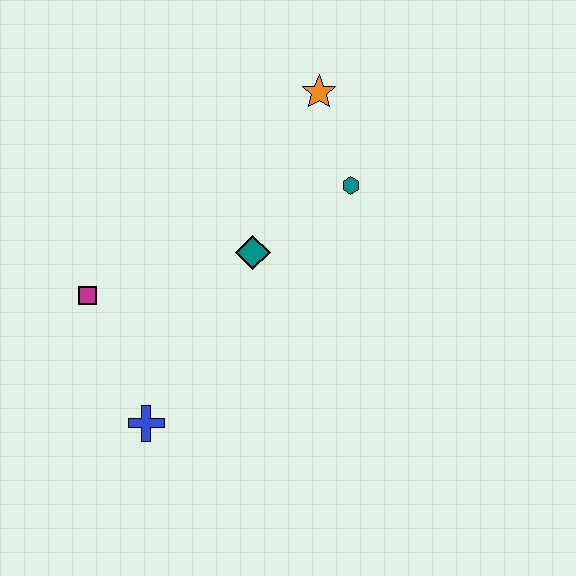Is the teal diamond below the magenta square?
No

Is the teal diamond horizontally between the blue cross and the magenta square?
No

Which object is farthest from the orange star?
The blue cross is farthest from the orange star.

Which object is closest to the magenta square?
The blue cross is closest to the magenta square.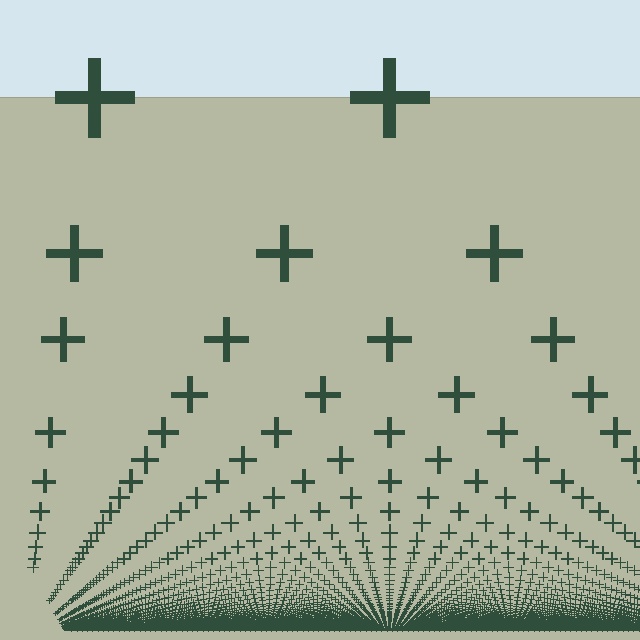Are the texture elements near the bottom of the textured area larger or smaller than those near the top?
Smaller. The gradient is inverted — elements near the bottom are smaller and denser.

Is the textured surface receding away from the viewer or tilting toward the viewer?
The surface appears to tilt toward the viewer. Texture elements get larger and sparser toward the top.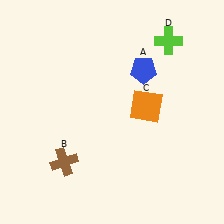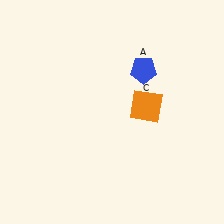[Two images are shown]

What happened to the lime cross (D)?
The lime cross (D) was removed in Image 2. It was in the top-right area of Image 1.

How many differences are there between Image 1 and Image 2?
There are 2 differences between the two images.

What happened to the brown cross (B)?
The brown cross (B) was removed in Image 2. It was in the bottom-left area of Image 1.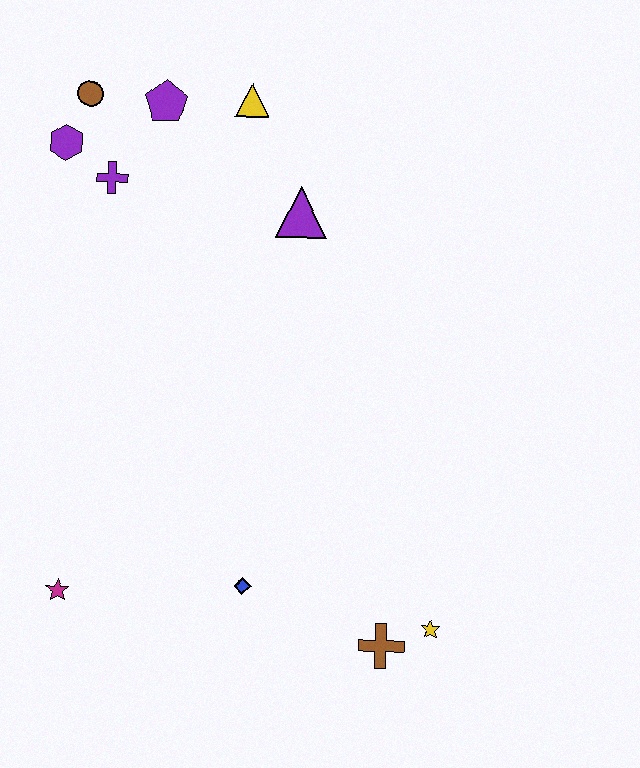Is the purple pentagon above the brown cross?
Yes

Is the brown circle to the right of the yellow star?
No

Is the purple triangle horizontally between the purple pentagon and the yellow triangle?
No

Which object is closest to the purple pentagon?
The brown circle is closest to the purple pentagon.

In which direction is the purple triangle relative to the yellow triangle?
The purple triangle is below the yellow triangle.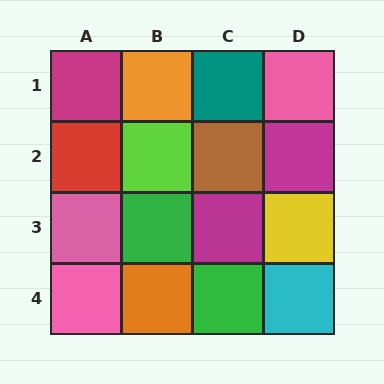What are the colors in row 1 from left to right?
Magenta, orange, teal, pink.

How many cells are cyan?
1 cell is cyan.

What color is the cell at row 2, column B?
Lime.